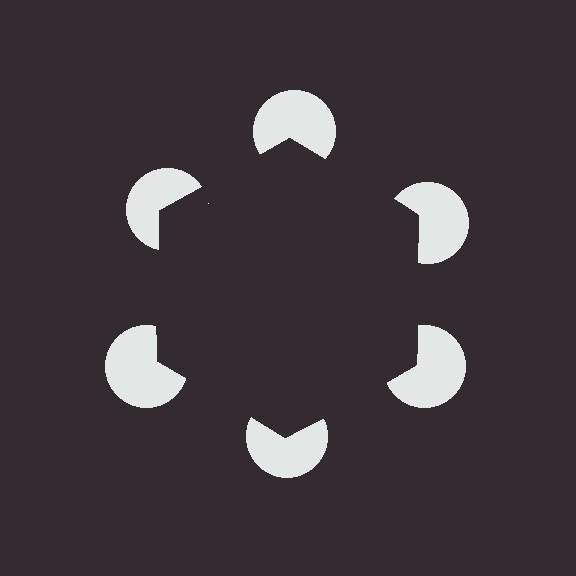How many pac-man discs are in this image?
There are 6 — one at each vertex of the illusory hexagon.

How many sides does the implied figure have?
6 sides.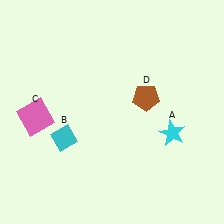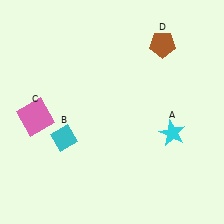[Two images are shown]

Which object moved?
The brown pentagon (D) moved up.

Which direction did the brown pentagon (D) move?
The brown pentagon (D) moved up.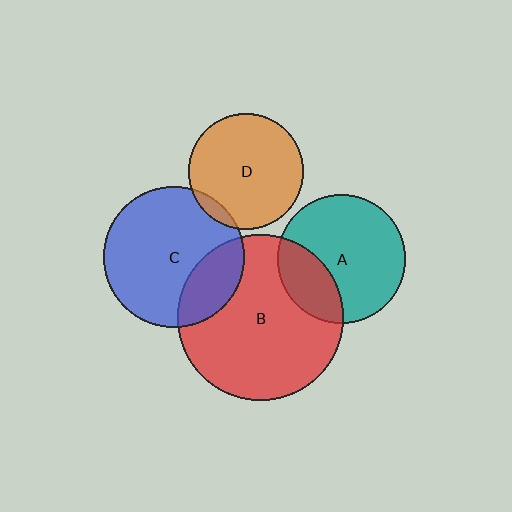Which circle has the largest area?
Circle B (red).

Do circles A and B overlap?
Yes.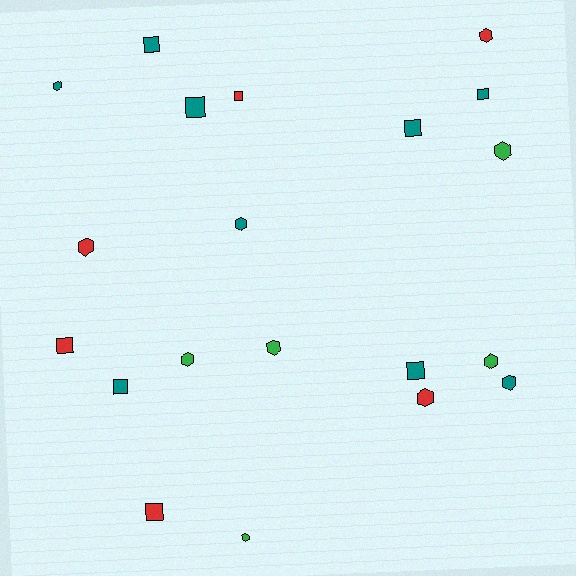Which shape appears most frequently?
Hexagon, with 11 objects.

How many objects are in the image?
There are 20 objects.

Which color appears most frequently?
Teal, with 9 objects.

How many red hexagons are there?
There are 3 red hexagons.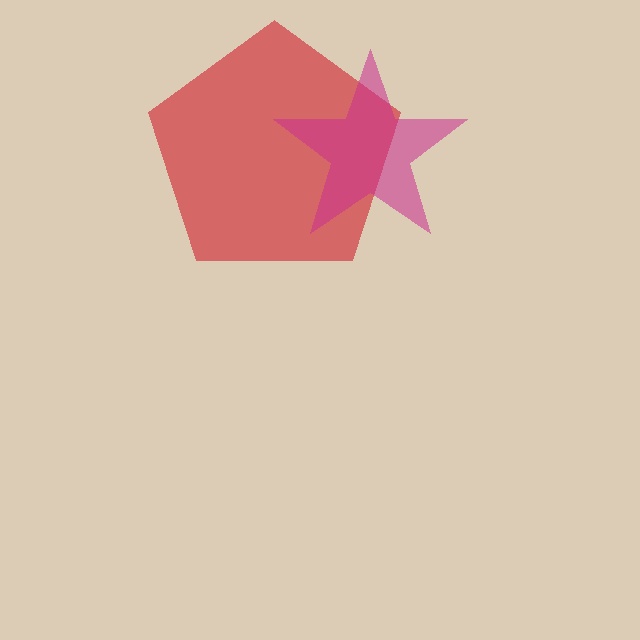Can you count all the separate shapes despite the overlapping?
Yes, there are 2 separate shapes.